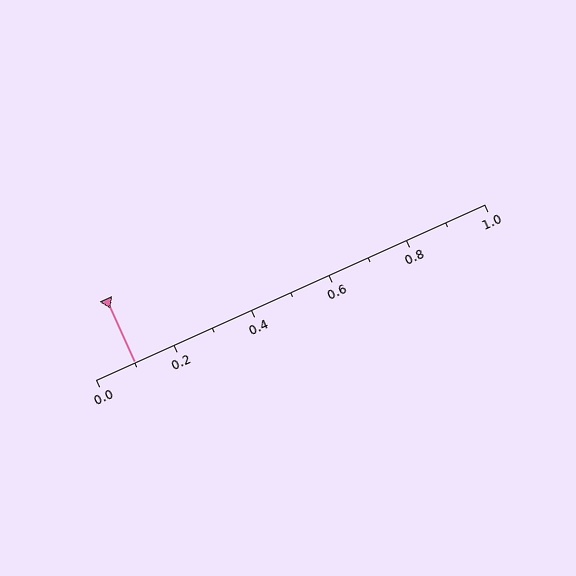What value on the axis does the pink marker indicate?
The marker indicates approximately 0.1.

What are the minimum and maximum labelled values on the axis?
The axis runs from 0.0 to 1.0.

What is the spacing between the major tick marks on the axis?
The major ticks are spaced 0.2 apart.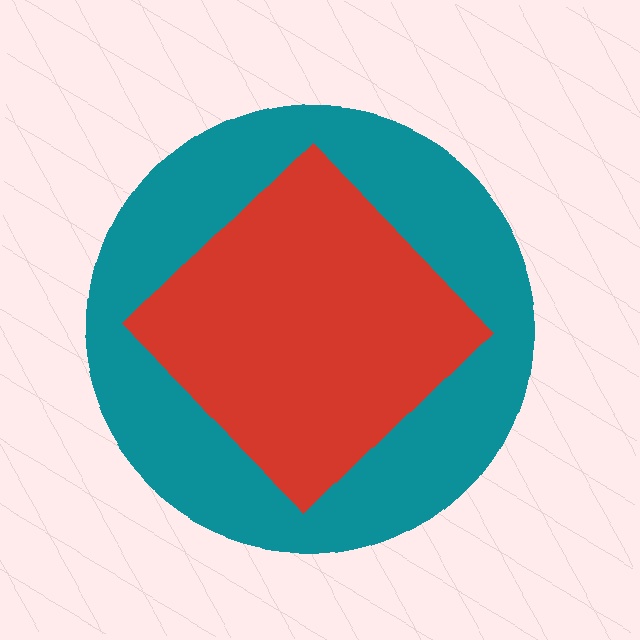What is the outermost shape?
The teal circle.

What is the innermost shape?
The red diamond.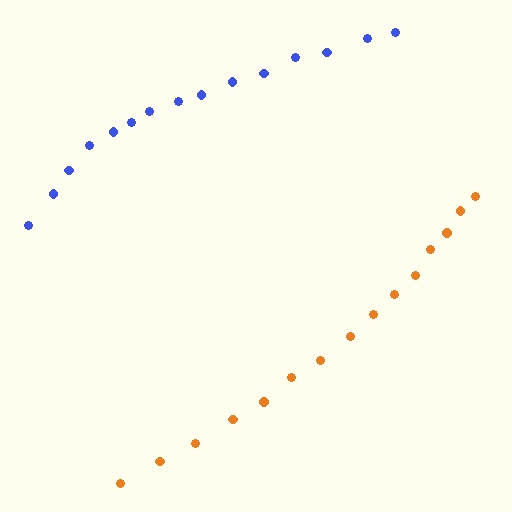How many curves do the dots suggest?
There are 2 distinct paths.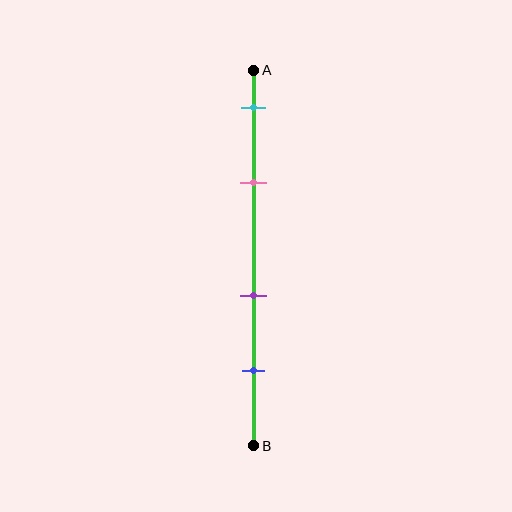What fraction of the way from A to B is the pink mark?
The pink mark is approximately 30% (0.3) of the way from A to B.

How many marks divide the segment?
There are 4 marks dividing the segment.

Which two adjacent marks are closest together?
The cyan and pink marks are the closest adjacent pair.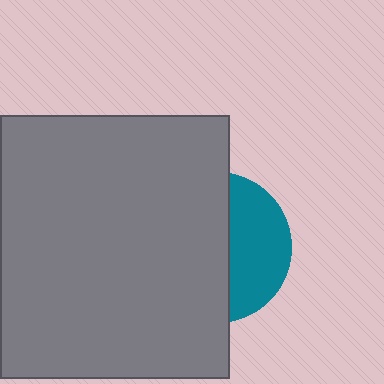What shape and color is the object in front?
The object in front is a gray rectangle.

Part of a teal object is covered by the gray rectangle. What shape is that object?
It is a circle.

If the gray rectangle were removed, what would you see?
You would see the complete teal circle.